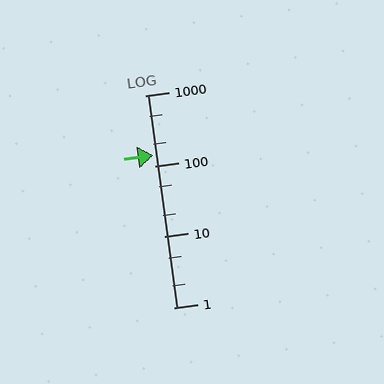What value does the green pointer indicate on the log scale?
The pointer indicates approximately 140.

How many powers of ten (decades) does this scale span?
The scale spans 3 decades, from 1 to 1000.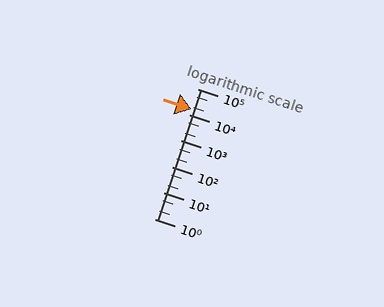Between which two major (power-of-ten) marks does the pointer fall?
The pointer is between 10000 and 100000.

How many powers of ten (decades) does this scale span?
The scale spans 5 decades, from 1 to 100000.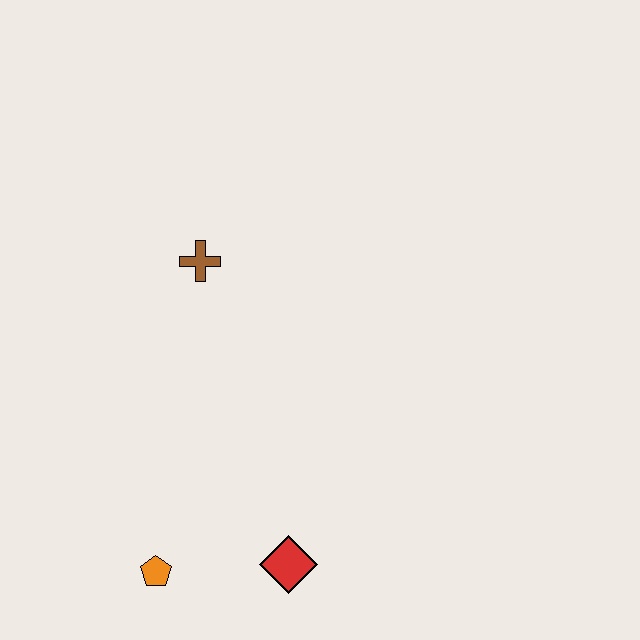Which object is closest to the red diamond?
The orange pentagon is closest to the red diamond.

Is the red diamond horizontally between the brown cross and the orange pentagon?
No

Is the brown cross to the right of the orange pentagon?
Yes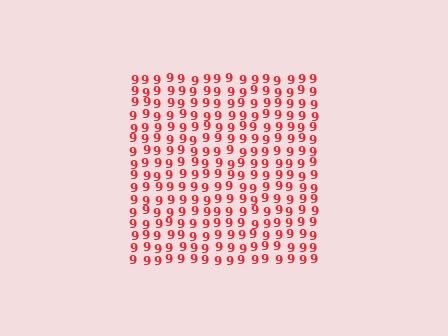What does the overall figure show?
The overall figure shows a square.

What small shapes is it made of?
It is made of small digit 9's.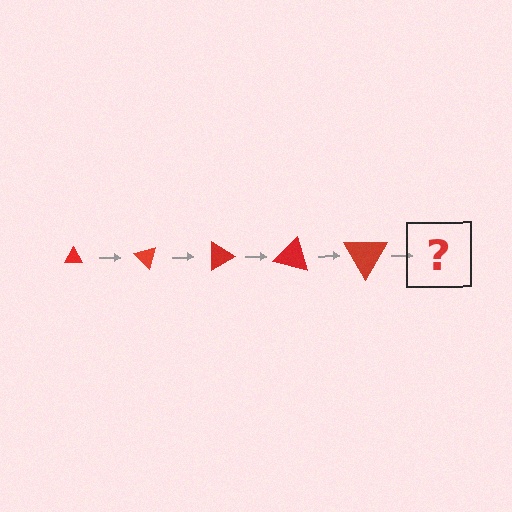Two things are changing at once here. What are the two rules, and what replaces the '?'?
The two rules are that the triangle grows larger each step and it rotates 45 degrees each step. The '?' should be a triangle, larger than the previous one and rotated 225 degrees from the start.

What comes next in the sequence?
The next element should be a triangle, larger than the previous one and rotated 225 degrees from the start.